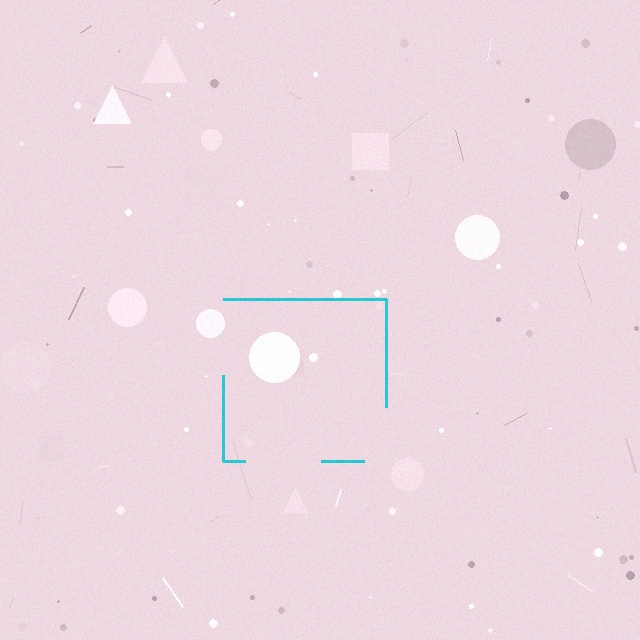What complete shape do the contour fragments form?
The contour fragments form a square.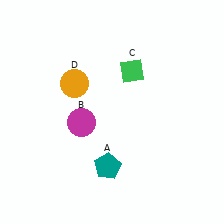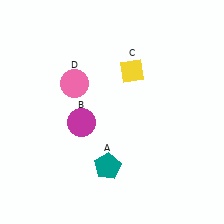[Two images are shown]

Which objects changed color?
C changed from green to yellow. D changed from orange to pink.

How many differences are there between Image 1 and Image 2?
There are 2 differences between the two images.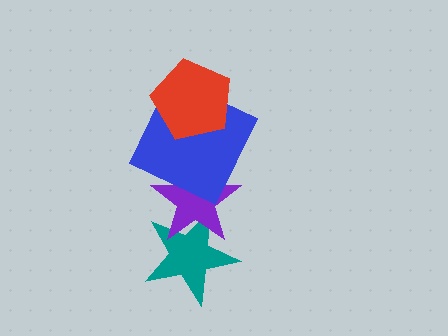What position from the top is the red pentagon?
The red pentagon is 1st from the top.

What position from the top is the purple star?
The purple star is 3rd from the top.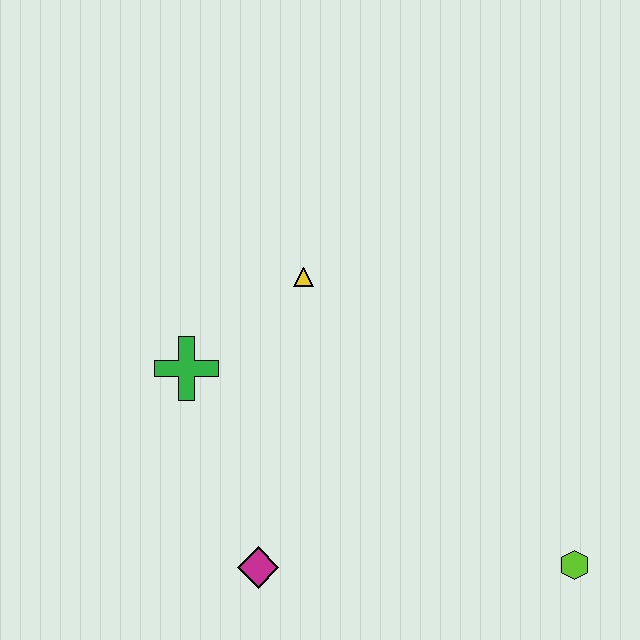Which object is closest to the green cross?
The yellow triangle is closest to the green cross.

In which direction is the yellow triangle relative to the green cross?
The yellow triangle is to the right of the green cross.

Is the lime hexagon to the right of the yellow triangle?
Yes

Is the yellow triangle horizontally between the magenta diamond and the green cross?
No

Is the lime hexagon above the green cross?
No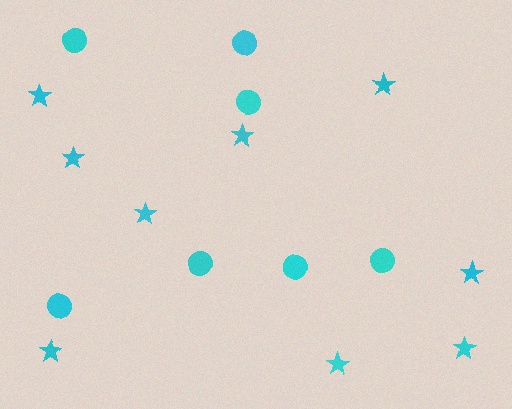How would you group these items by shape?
There are 2 groups: one group of stars (9) and one group of circles (7).